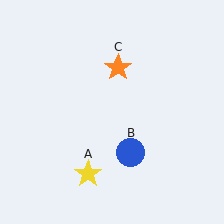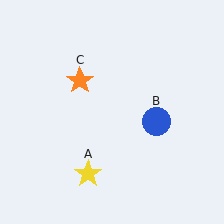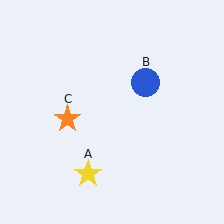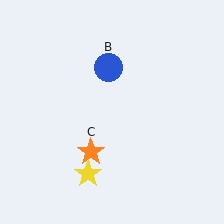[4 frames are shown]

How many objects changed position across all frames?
2 objects changed position: blue circle (object B), orange star (object C).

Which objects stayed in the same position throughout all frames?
Yellow star (object A) remained stationary.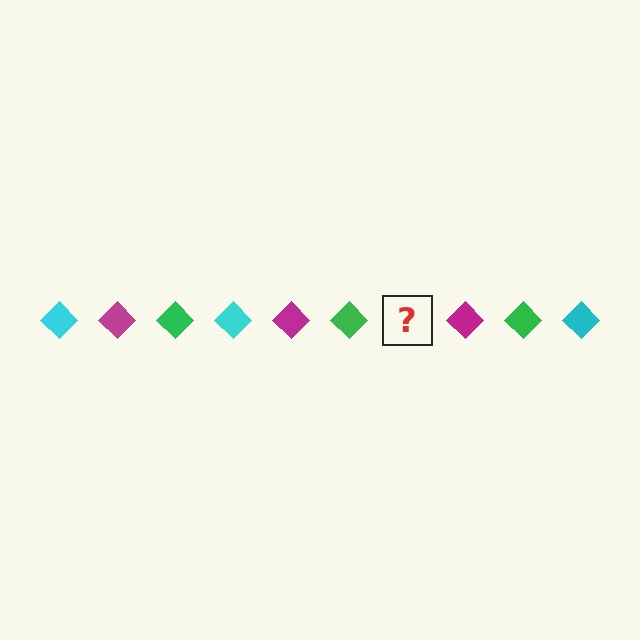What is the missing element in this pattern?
The missing element is a cyan diamond.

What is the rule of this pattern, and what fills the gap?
The rule is that the pattern cycles through cyan, magenta, green diamonds. The gap should be filled with a cyan diamond.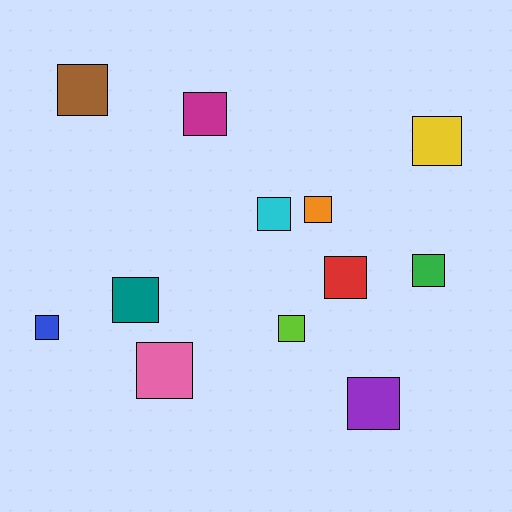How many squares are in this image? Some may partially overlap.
There are 12 squares.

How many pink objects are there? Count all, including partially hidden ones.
There is 1 pink object.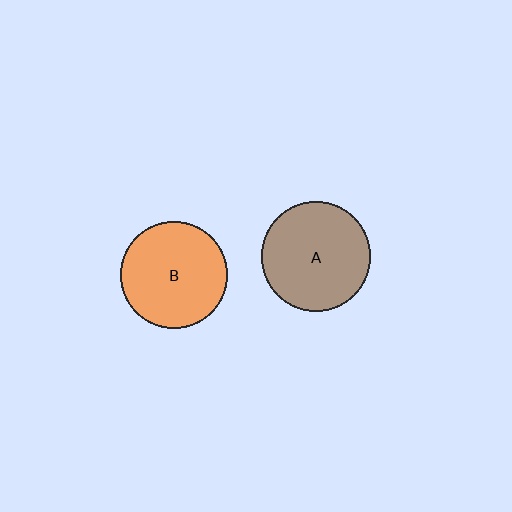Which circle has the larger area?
Circle A (brown).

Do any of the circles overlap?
No, none of the circles overlap.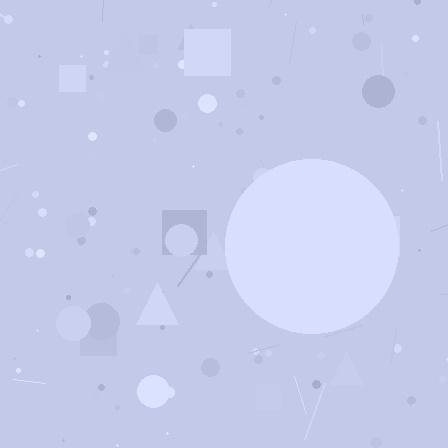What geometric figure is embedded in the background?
A circle is embedded in the background.